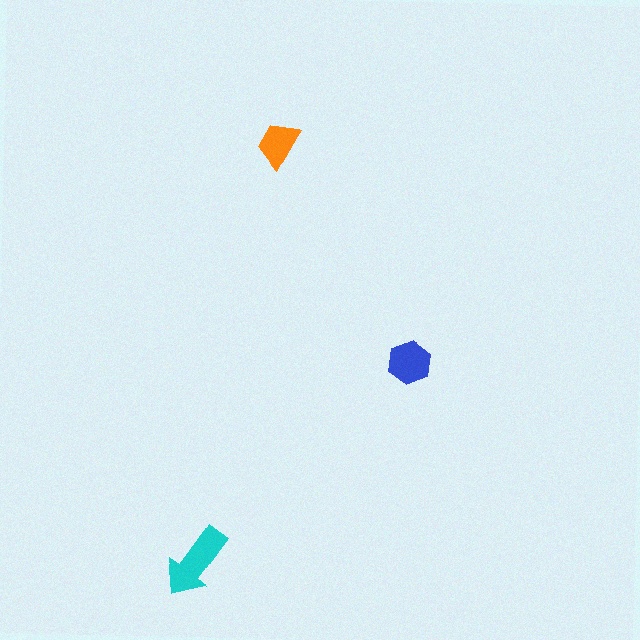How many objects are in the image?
There are 3 objects in the image.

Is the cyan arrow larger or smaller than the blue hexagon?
Larger.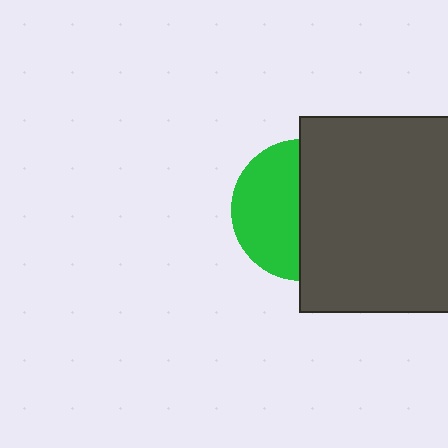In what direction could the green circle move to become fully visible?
The green circle could move left. That would shift it out from behind the dark gray square entirely.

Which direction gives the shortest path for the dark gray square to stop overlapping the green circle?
Moving right gives the shortest separation.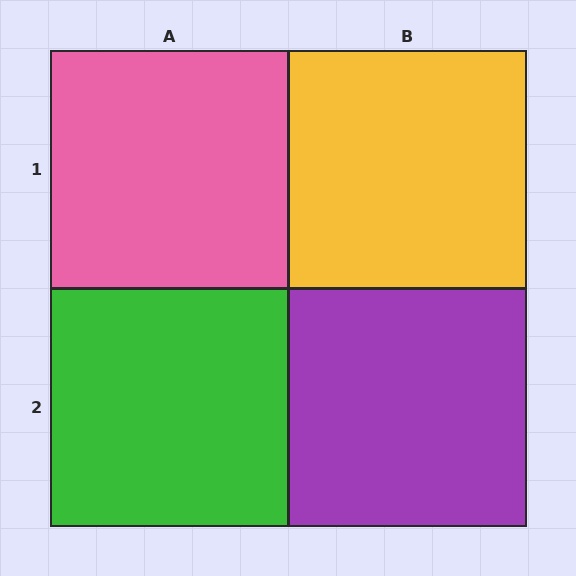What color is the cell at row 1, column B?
Yellow.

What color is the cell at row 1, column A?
Pink.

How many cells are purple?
1 cell is purple.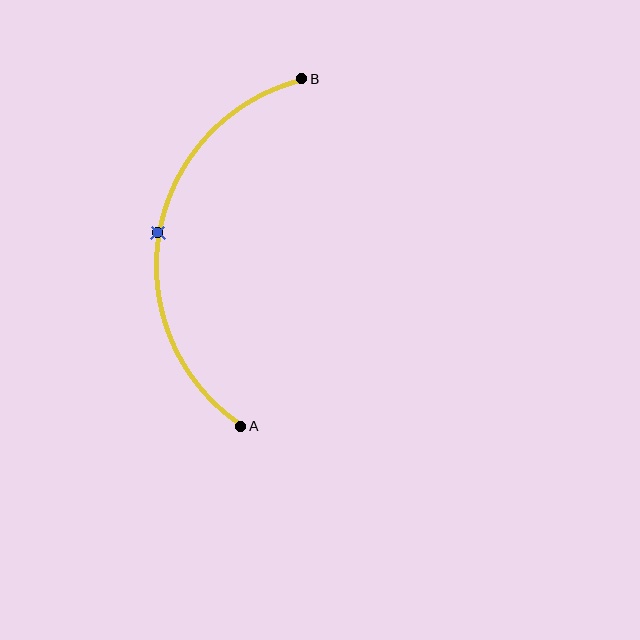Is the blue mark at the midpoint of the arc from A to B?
Yes. The blue mark lies on the arc at equal arc-length from both A and B — it is the arc midpoint.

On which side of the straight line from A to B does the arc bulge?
The arc bulges to the left of the straight line connecting A and B.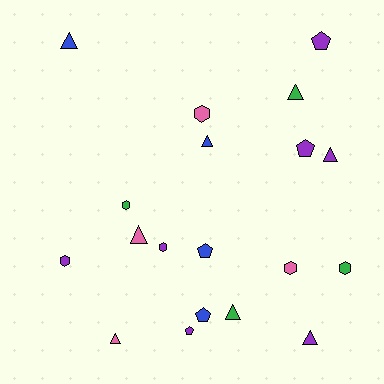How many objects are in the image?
There are 19 objects.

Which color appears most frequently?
Purple, with 7 objects.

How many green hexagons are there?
There are 2 green hexagons.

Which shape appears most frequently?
Triangle, with 8 objects.